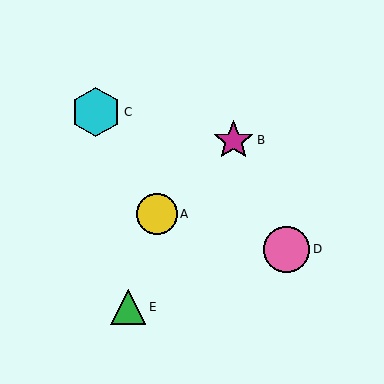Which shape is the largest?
The cyan hexagon (labeled C) is the largest.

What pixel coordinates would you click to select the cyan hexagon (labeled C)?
Click at (96, 112) to select the cyan hexagon C.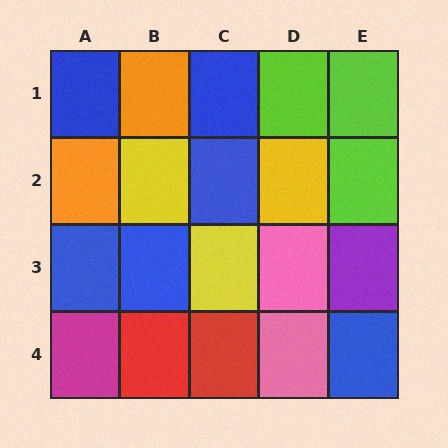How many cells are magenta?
1 cell is magenta.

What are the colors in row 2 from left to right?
Orange, yellow, blue, yellow, lime.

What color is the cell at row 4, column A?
Magenta.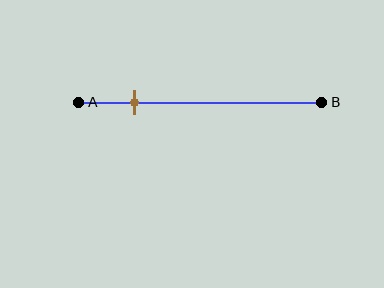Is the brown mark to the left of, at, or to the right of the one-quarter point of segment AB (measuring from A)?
The brown mark is approximately at the one-quarter point of segment AB.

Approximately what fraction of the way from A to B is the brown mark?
The brown mark is approximately 25% of the way from A to B.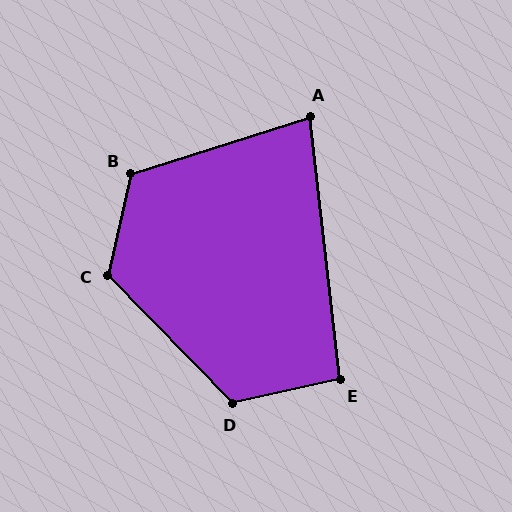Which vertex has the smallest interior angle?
A, at approximately 79 degrees.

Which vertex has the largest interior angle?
C, at approximately 123 degrees.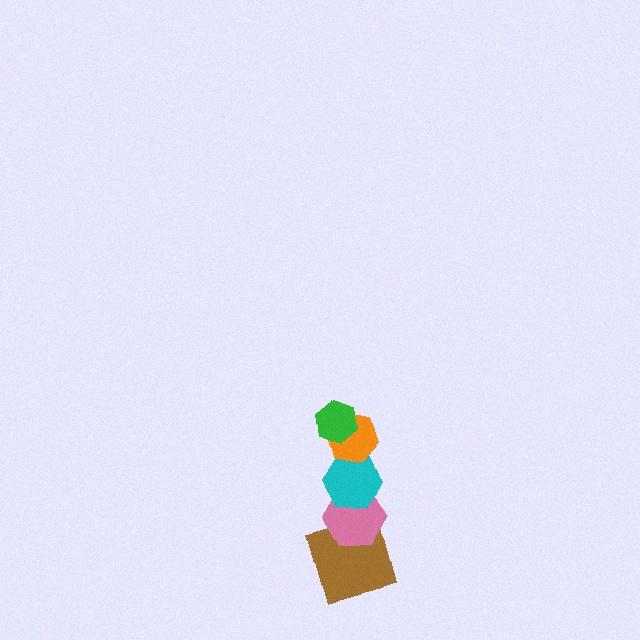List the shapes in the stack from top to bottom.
From top to bottom: the green hexagon, the orange hexagon, the cyan hexagon, the pink hexagon, the brown square.